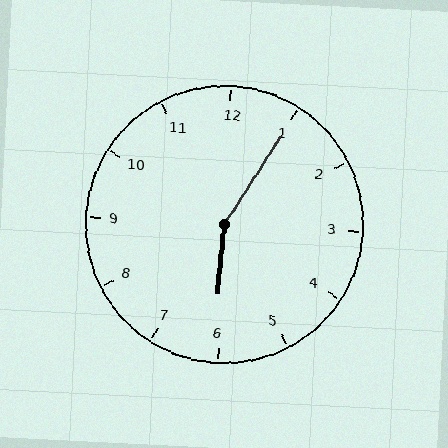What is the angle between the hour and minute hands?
Approximately 152 degrees.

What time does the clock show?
6:05.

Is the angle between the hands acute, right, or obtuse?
It is obtuse.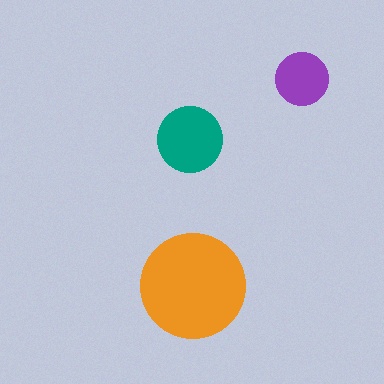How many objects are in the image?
There are 3 objects in the image.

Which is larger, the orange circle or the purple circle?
The orange one.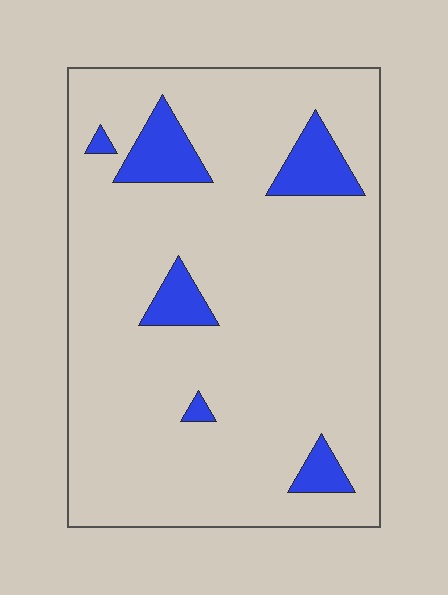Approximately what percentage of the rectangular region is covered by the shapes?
Approximately 10%.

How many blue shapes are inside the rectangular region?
6.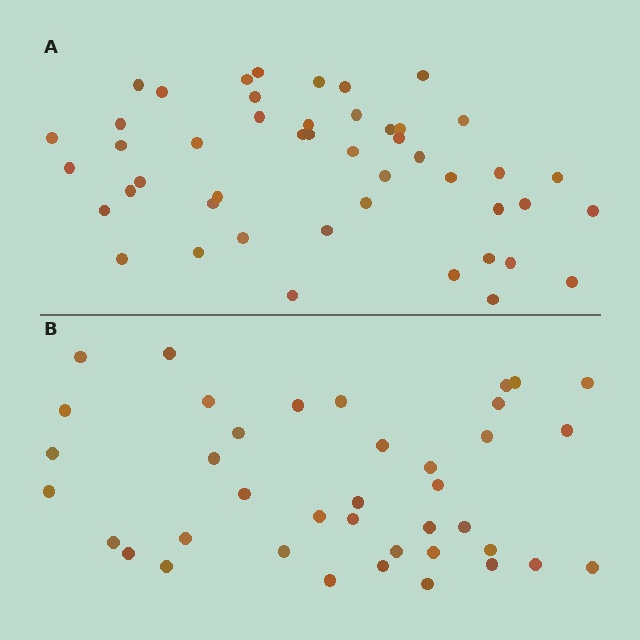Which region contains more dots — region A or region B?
Region A (the top region) has more dots.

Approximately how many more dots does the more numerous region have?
Region A has roughly 8 or so more dots than region B.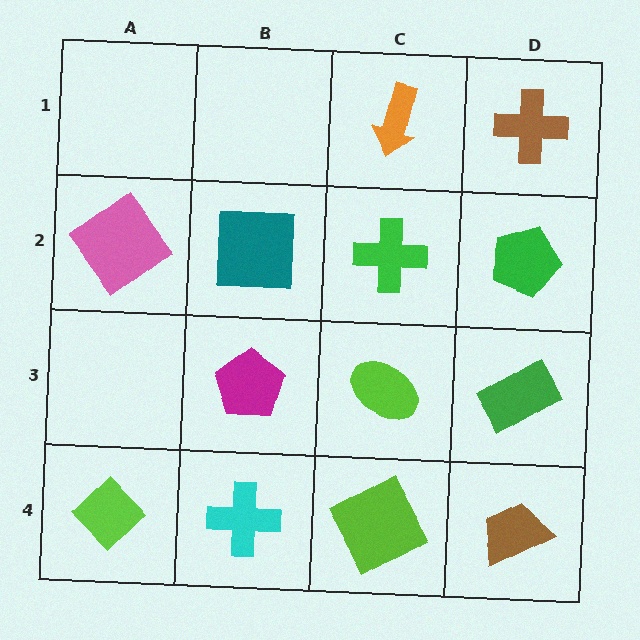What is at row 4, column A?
A lime diamond.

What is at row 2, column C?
A green cross.